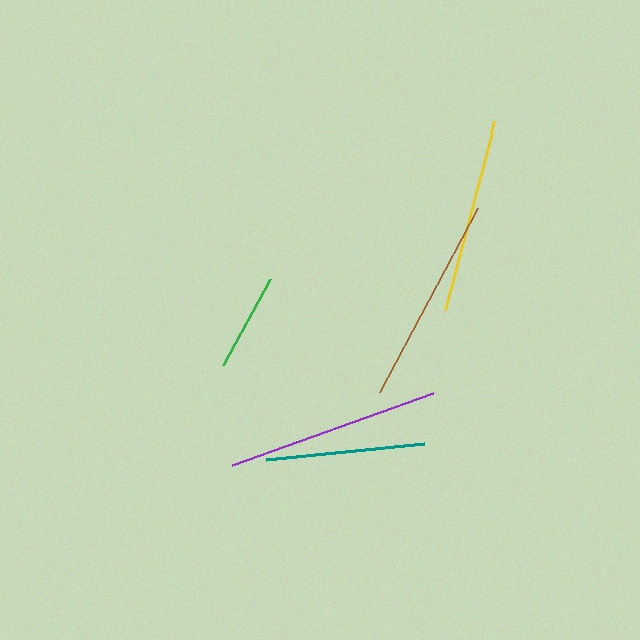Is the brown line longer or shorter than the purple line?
The purple line is longer than the brown line.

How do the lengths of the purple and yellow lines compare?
The purple and yellow lines are approximately the same length.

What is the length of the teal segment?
The teal segment is approximately 158 pixels long.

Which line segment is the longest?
The purple line is the longest at approximately 213 pixels.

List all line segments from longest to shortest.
From longest to shortest: purple, brown, yellow, teal, green.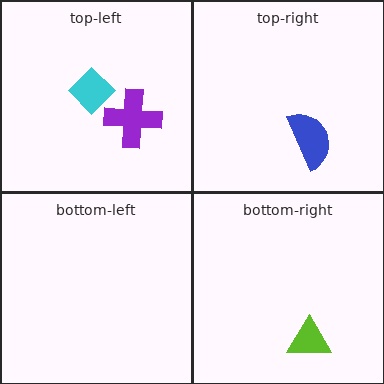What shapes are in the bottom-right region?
The lime triangle.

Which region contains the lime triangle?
The bottom-right region.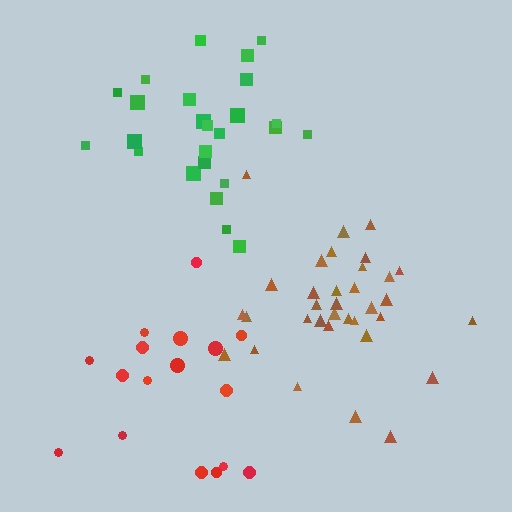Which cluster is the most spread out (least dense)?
Red.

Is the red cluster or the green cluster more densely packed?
Green.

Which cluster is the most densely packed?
Brown.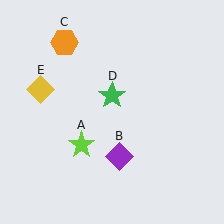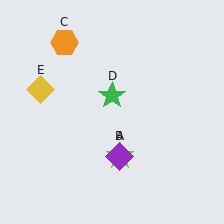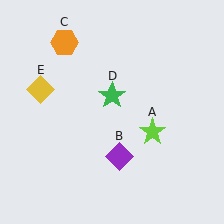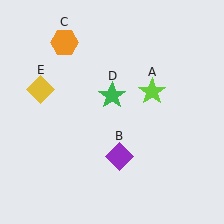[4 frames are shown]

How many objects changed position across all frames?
1 object changed position: lime star (object A).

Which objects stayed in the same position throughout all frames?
Purple diamond (object B) and orange hexagon (object C) and green star (object D) and yellow diamond (object E) remained stationary.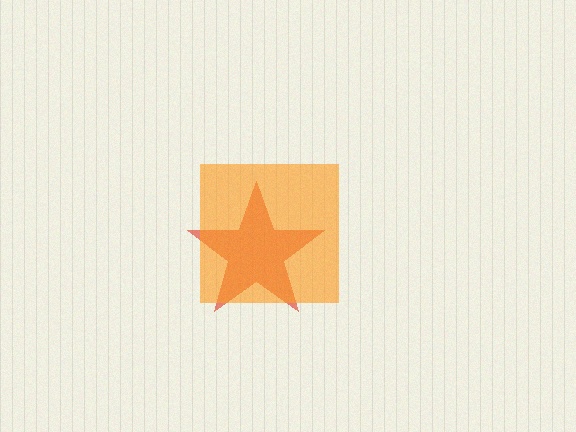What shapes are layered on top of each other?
The layered shapes are: a red star, an orange square.